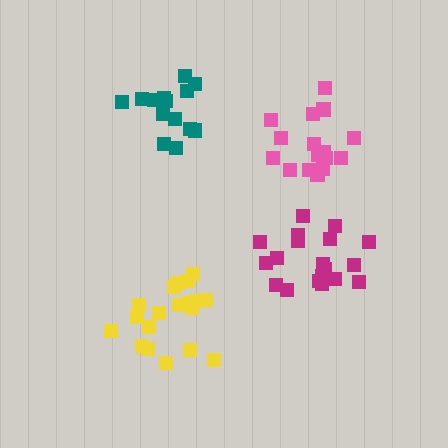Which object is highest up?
The teal cluster is topmost.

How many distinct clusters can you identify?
There are 4 distinct clusters.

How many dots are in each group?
Group 1: 19 dots, Group 2: 19 dots, Group 3: 17 dots, Group 4: 14 dots (69 total).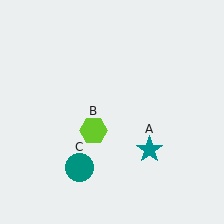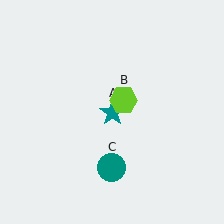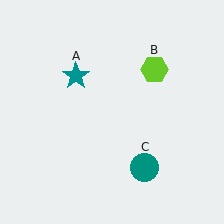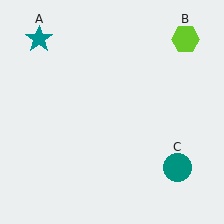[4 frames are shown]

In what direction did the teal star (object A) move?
The teal star (object A) moved up and to the left.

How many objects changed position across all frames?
3 objects changed position: teal star (object A), lime hexagon (object B), teal circle (object C).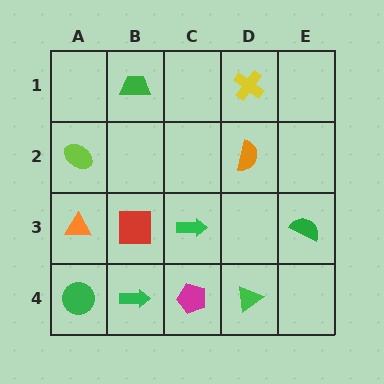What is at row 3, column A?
An orange triangle.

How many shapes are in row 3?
4 shapes.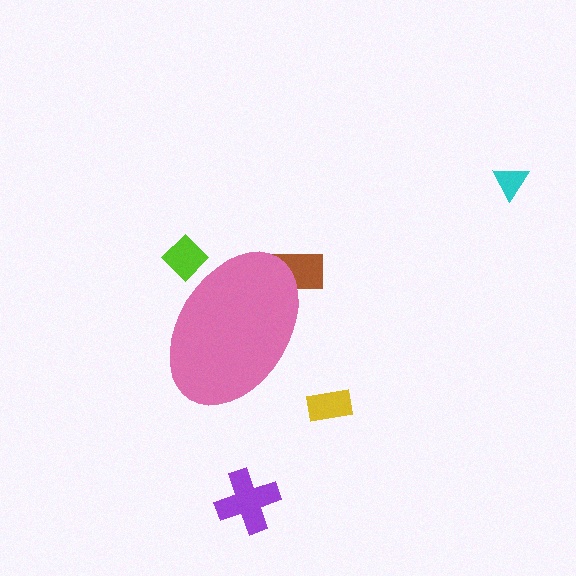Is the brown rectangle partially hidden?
Yes, the brown rectangle is partially hidden behind the pink ellipse.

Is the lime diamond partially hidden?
Yes, the lime diamond is partially hidden behind the pink ellipse.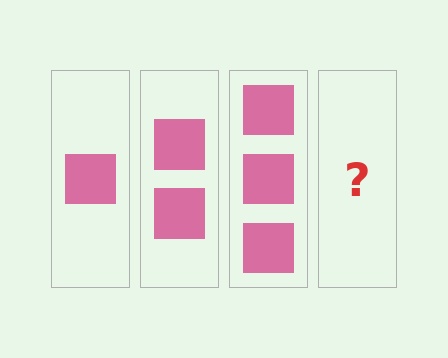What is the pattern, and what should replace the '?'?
The pattern is that each step adds one more square. The '?' should be 4 squares.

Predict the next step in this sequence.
The next step is 4 squares.